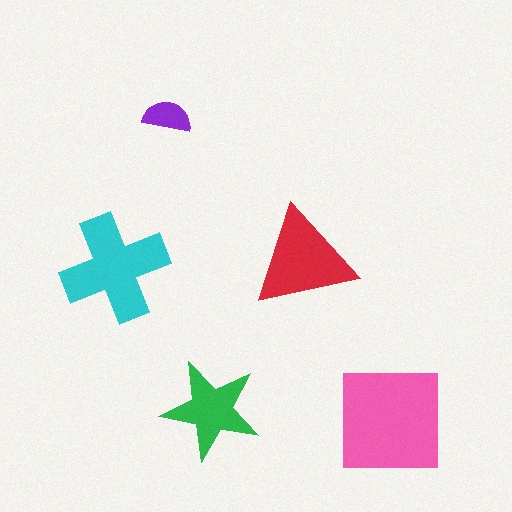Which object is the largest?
The pink square.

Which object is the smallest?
The purple semicircle.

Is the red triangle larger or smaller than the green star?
Larger.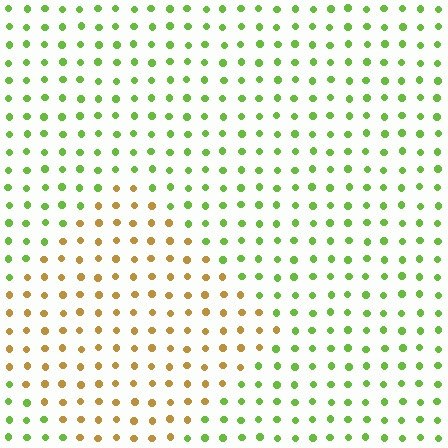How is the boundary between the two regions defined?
The boundary is defined purely by a slight shift in hue (about 61 degrees). Spacing, size, and orientation are identical on both sides.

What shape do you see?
I see a diamond.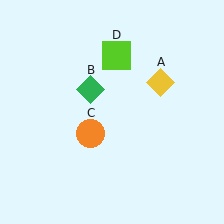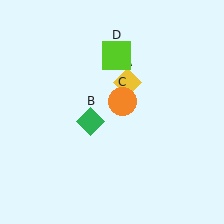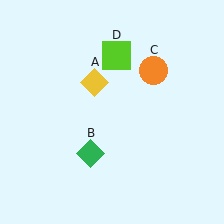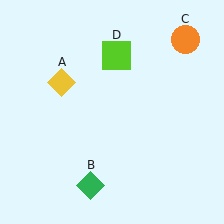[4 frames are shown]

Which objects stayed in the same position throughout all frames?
Lime square (object D) remained stationary.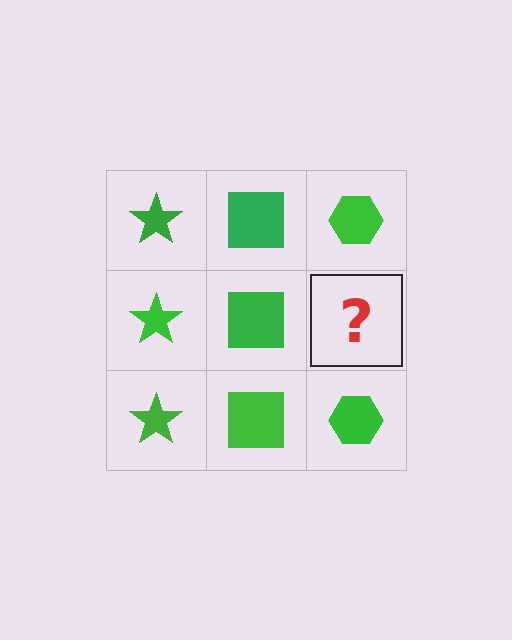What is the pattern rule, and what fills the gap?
The rule is that each column has a consistent shape. The gap should be filled with a green hexagon.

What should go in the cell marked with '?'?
The missing cell should contain a green hexagon.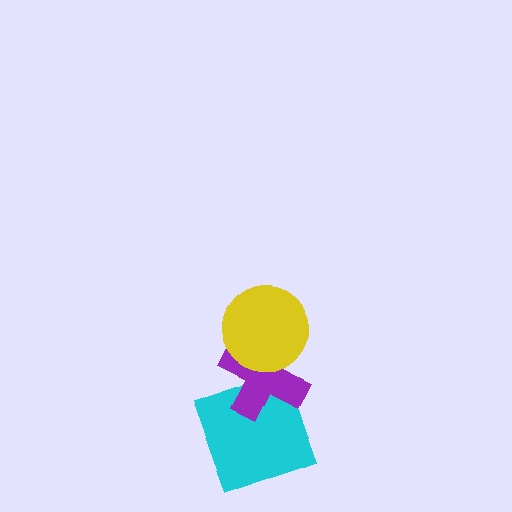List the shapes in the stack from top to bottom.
From top to bottom: the yellow circle, the purple cross, the cyan square.